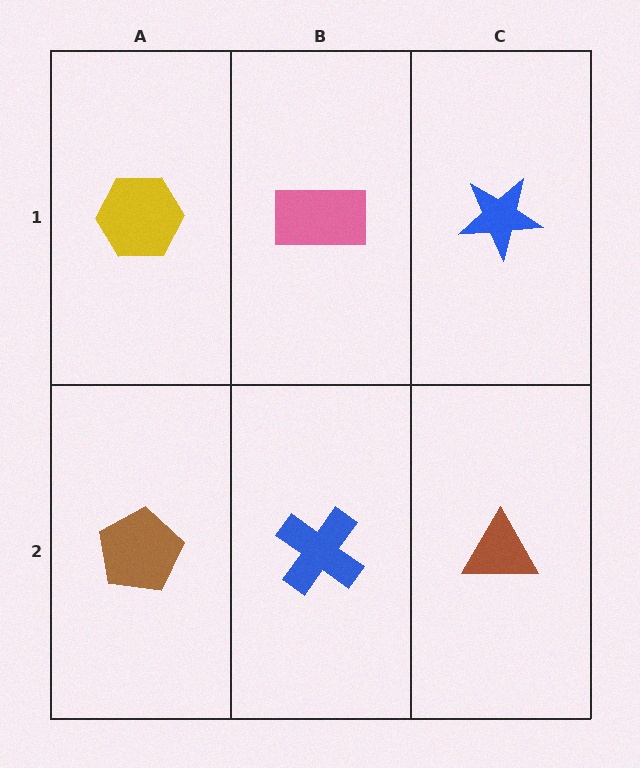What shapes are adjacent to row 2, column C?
A blue star (row 1, column C), a blue cross (row 2, column B).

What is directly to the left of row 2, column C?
A blue cross.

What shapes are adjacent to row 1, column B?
A blue cross (row 2, column B), a yellow hexagon (row 1, column A), a blue star (row 1, column C).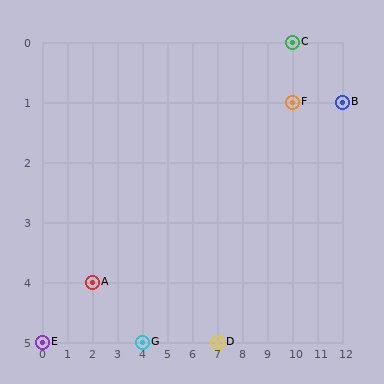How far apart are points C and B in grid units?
Points C and B are 2 columns and 1 row apart (about 2.2 grid units diagonally).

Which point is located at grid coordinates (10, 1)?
Point F is at (10, 1).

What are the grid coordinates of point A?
Point A is at grid coordinates (2, 4).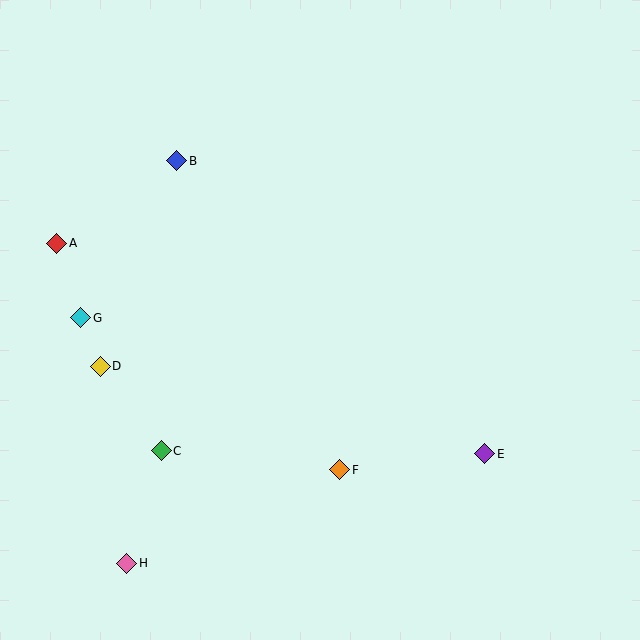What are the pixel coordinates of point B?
Point B is at (177, 161).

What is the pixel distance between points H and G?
The distance between H and G is 250 pixels.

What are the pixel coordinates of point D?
Point D is at (100, 366).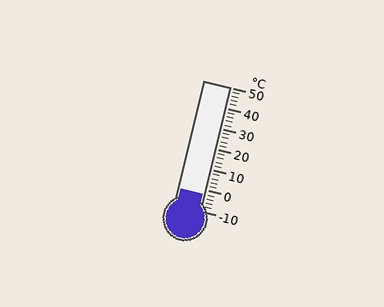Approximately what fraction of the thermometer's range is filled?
The thermometer is filled to approximately 15% of its range.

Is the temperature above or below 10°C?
The temperature is below 10°C.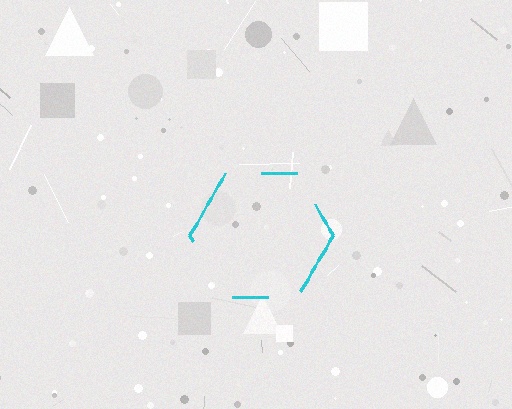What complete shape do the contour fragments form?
The contour fragments form a hexagon.